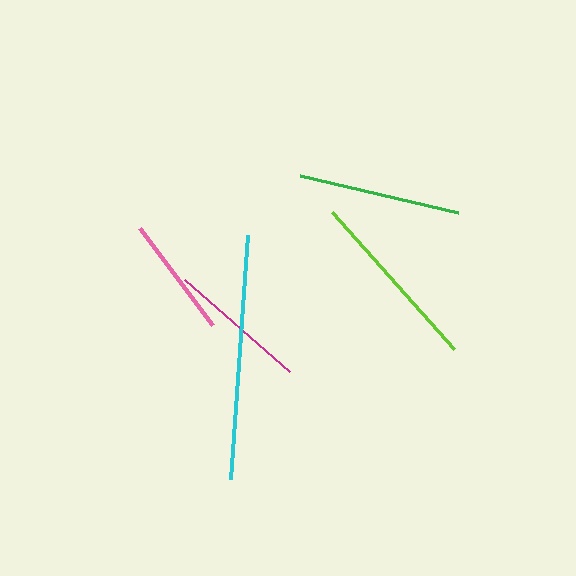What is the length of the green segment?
The green segment is approximately 163 pixels long.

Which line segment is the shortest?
The pink line is the shortest at approximately 122 pixels.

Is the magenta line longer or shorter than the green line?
The green line is longer than the magenta line.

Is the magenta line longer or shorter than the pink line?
The magenta line is longer than the pink line.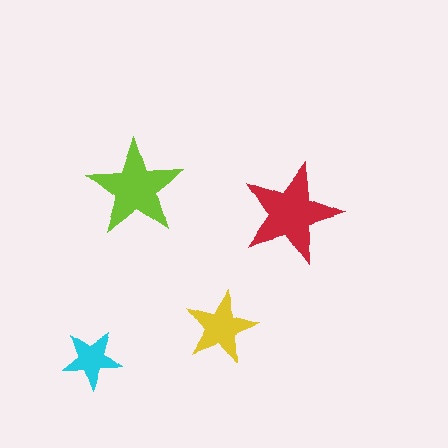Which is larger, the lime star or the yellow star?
The lime one.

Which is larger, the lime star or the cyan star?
The lime one.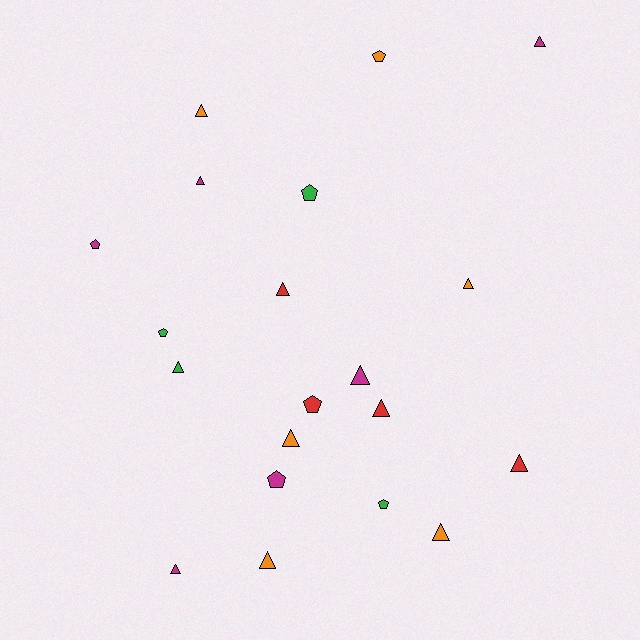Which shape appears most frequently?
Triangle, with 13 objects.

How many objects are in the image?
There are 20 objects.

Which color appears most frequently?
Magenta, with 6 objects.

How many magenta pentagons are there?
There are 2 magenta pentagons.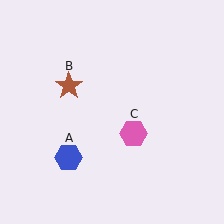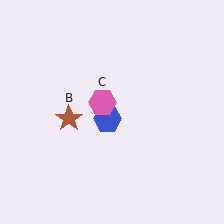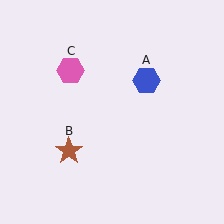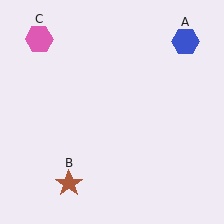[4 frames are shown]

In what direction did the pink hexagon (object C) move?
The pink hexagon (object C) moved up and to the left.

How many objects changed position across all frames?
3 objects changed position: blue hexagon (object A), brown star (object B), pink hexagon (object C).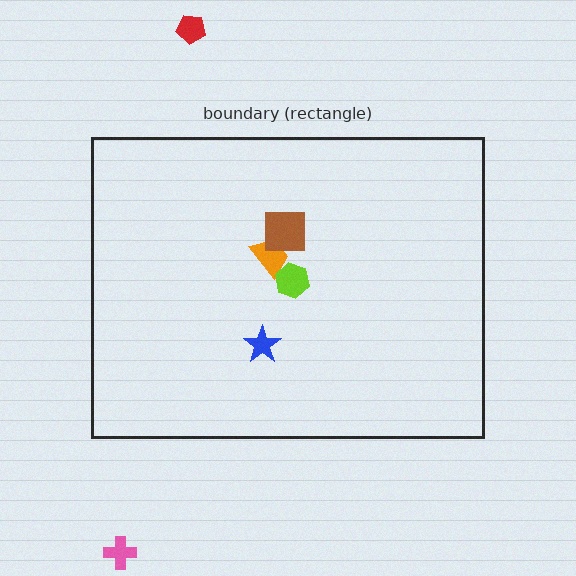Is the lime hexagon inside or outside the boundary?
Inside.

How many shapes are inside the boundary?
4 inside, 2 outside.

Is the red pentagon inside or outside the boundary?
Outside.